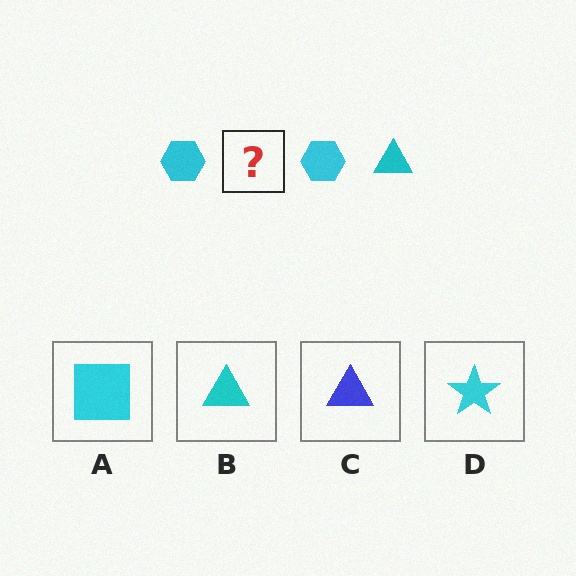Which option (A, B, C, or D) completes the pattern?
B.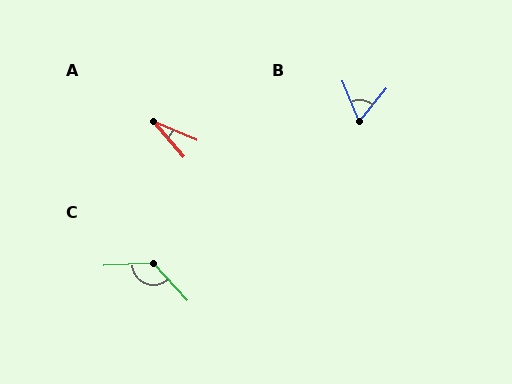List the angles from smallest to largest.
A (26°), B (61°), C (130°).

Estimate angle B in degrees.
Approximately 61 degrees.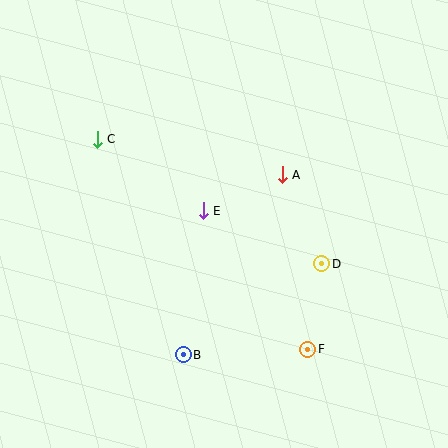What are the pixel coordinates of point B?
Point B is at (183, 355).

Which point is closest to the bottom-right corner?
Point F is closest to the bottom-right corner.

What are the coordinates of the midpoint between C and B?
The midpoint between C and B is at (140, 247).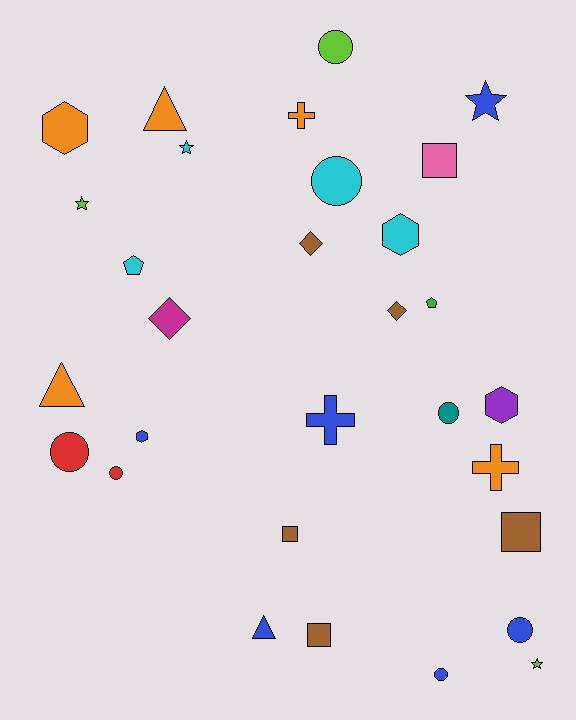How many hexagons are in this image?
There are 4 hexagons.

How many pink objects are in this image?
There is 1 pink object.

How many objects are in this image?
There are 30 objects.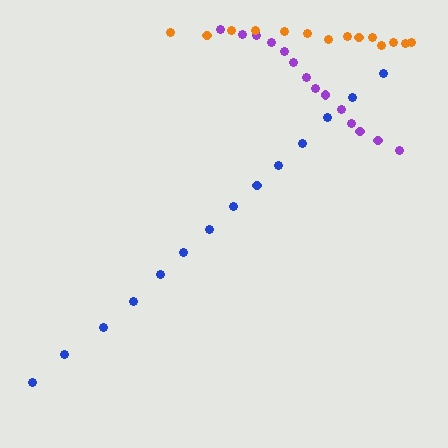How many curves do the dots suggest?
There are 3 distinct paths.